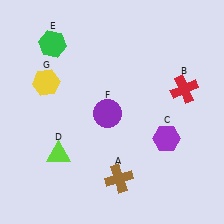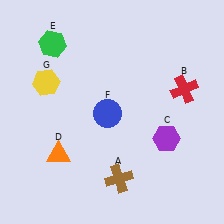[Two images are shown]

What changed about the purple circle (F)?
In Image 1, F is purple. In Image 2, it changed to blue.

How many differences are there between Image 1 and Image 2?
There are 2 differences between the two images.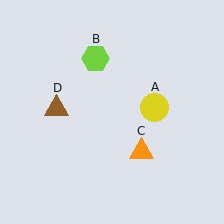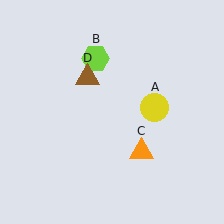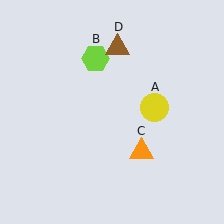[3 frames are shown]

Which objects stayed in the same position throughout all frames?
Yellow circle (object A) and lime hexagon (object B) and orange triangle (object C) remained stationary.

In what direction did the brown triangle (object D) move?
The brown triangle (object D) moved up and to the right.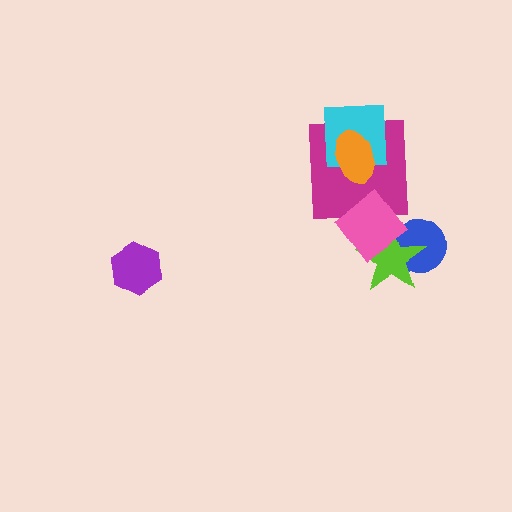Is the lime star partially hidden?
Yes, it is partially covered by another shape.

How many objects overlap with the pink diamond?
3 objects overlap with the pink diamond.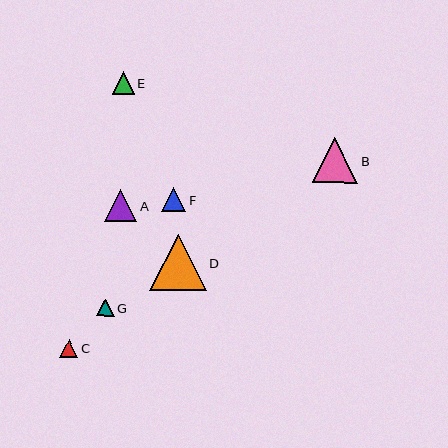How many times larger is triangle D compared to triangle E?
Triangle D is approximately 2.5 times the size of triangle E.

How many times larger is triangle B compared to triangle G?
Triangle B is approximately 2.6 times the size of triangle G.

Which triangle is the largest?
Triangle D is the largest with a size of approximately 56 pixels.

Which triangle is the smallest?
Triangle G is the smallest with a size of approximately 17 pixels.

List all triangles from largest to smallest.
From largest to smallest: D, B, A, F, E, C, G.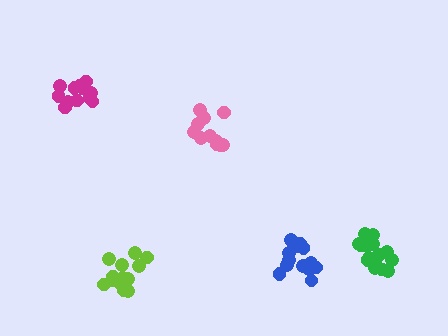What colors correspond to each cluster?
The clusters are colored: lime, pink, magenta, green, blue.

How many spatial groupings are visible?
There are 5 spatial groupings.